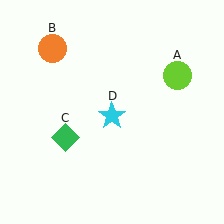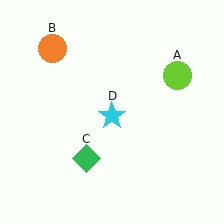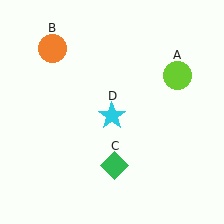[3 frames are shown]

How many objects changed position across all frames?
1 object changed position: green diamond (object C).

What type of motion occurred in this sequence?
The green diamond (object C) rotated counterclockwise around the center of the scene.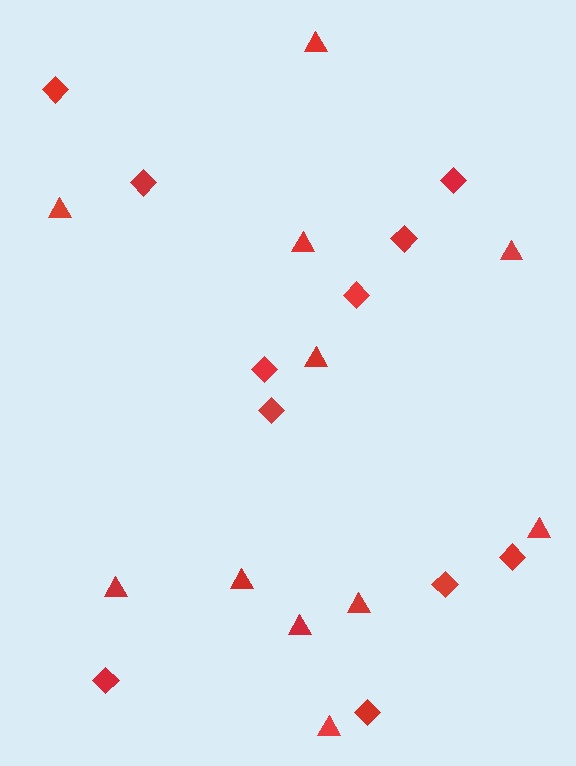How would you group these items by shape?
There are 2 groups: one group of triangles (11) and one group of diamonds (11).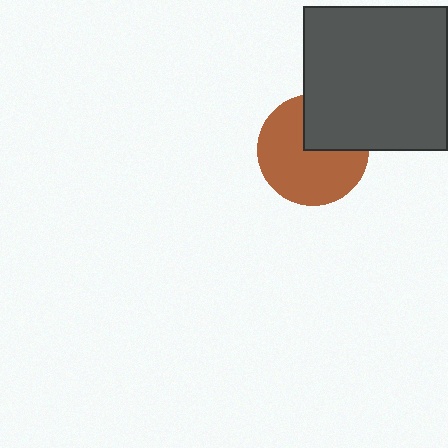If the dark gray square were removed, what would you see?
You would see the complete brown circle.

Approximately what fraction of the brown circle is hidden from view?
Roughly 31% of the brown circle is hidden behind the dark gray square.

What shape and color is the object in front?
The object in front is a dark gray square.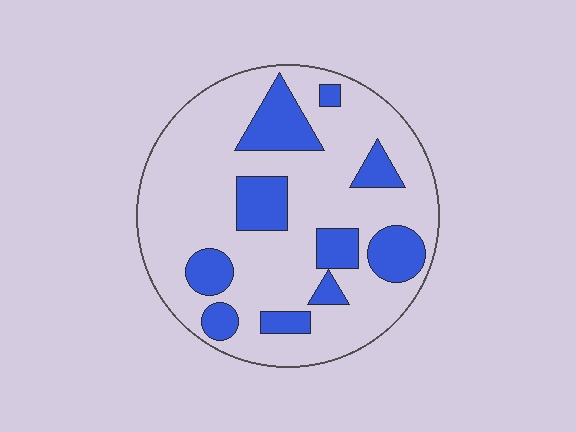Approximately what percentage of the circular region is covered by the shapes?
Approximately 25%.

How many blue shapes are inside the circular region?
10.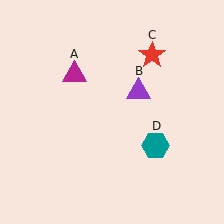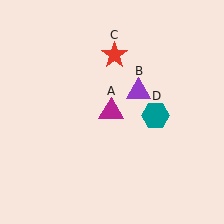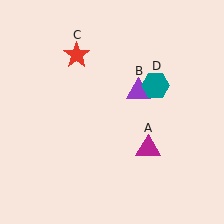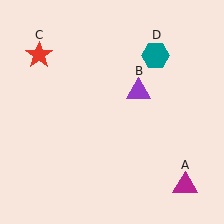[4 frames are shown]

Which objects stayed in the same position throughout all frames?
Purple triangle (object B) remained stationary.